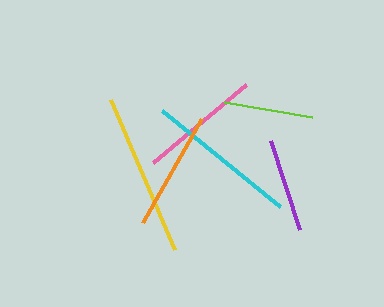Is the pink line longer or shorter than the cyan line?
The cyan line is longer than the pink line.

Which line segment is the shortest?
The lime line is the shortest at approximately 89 pixels.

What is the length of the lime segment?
The lime segment is approximately 89 pixels long.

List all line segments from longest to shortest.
From longest to shortest: yellow, cyan, pink, orange, purple, lime.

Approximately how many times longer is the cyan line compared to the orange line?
The cyan line is approximately 1.3 times the length of the orange line.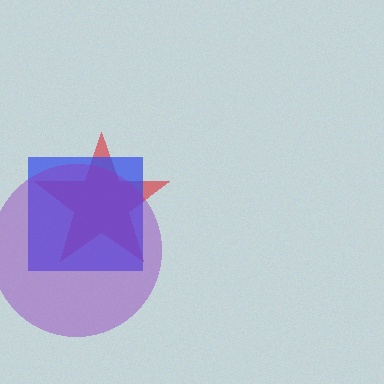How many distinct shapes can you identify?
There are 3 distinct shapes: a red star, a blue square, a purple circle.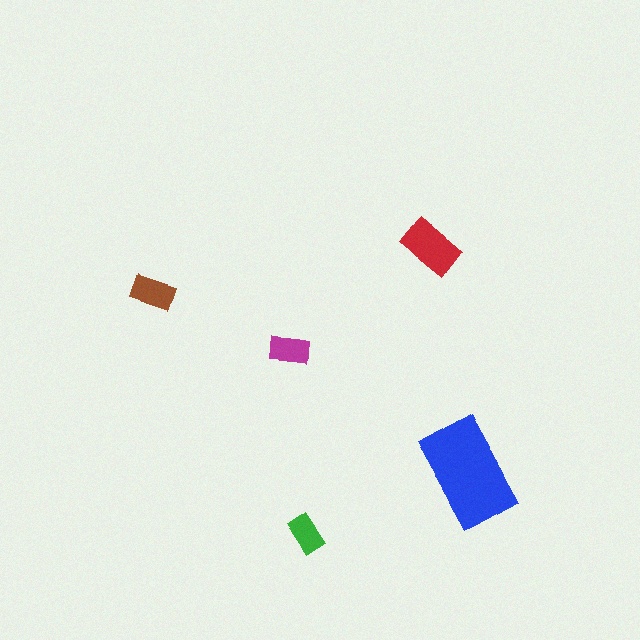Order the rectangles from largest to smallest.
the blue one, the red one, the brown one, the magenta one, the green one.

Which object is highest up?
The red rectangle is topmost.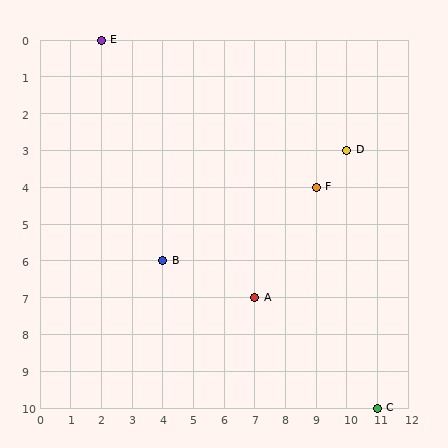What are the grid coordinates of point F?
Point F is at grid coordinates (9, 4).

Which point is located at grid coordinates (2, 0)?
Point E is at (2, 0).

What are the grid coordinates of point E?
Point E is at grid coordinates (2, 0).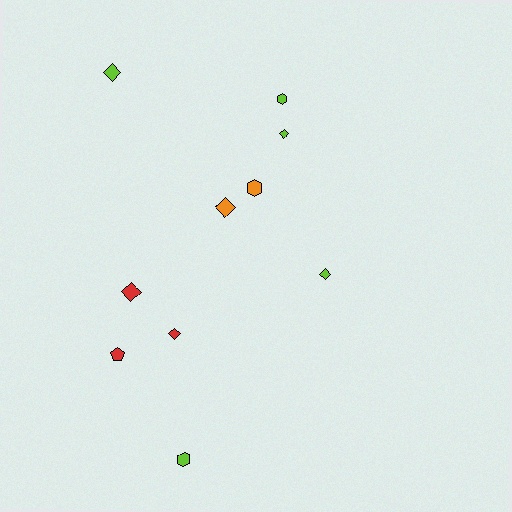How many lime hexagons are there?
There are 2 lime hexagons.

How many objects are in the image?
There are 10 objects.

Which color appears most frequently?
Lime, with 5 objects.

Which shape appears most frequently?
Diamond, with 6 objects.